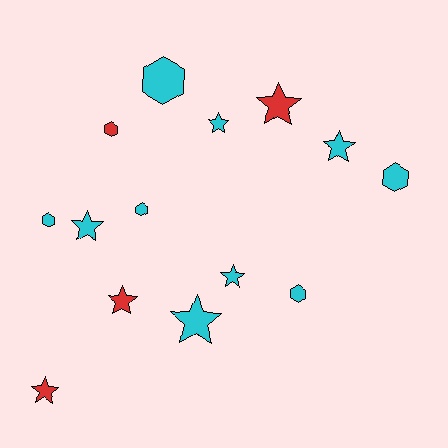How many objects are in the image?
There are 14 objects.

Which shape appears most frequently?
Star, with 8 objects.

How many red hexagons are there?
There is 1 red hexagon.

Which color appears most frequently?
Cyan, with 10 objects.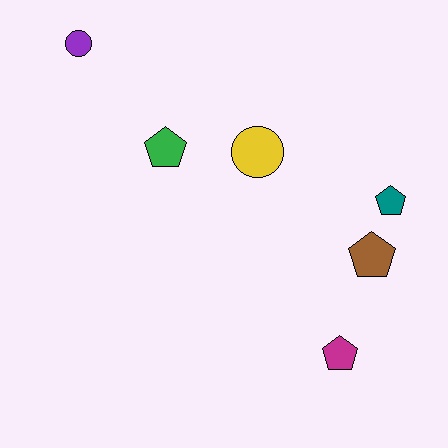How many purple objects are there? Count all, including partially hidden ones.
There is 1 purple object.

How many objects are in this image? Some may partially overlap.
There are 6 objects.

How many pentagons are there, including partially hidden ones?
There are 4 pentagons.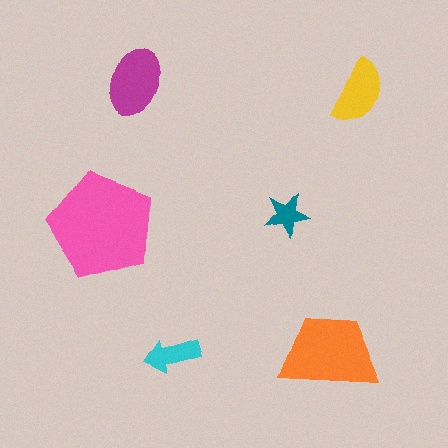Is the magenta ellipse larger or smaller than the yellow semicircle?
Larger.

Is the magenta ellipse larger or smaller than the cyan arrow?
Larger.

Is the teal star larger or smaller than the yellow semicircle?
Smaller.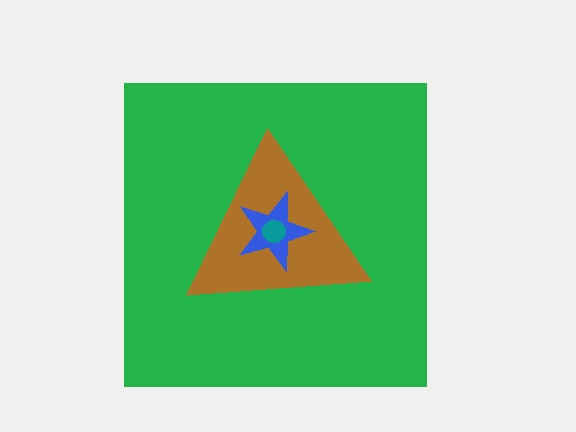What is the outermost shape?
The green square.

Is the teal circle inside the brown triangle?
Yes.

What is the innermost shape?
The teal circle.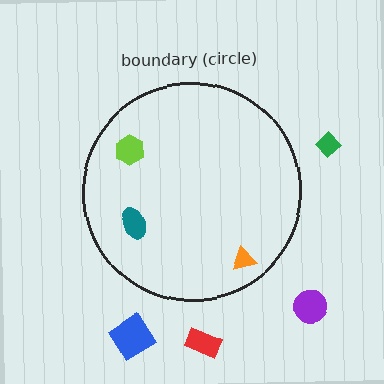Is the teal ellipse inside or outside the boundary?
Inside.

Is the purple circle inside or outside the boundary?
Outside.